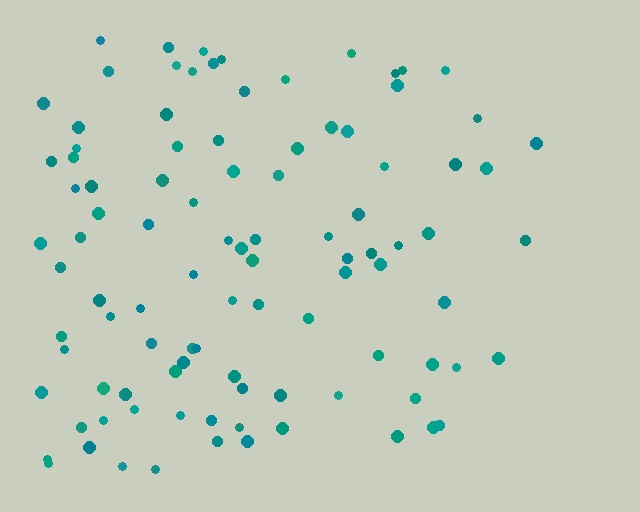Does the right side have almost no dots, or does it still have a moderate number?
Still a moderate number, just noticeably fewer than the left.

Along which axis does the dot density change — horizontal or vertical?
Horizontal.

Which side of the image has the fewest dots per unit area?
The right.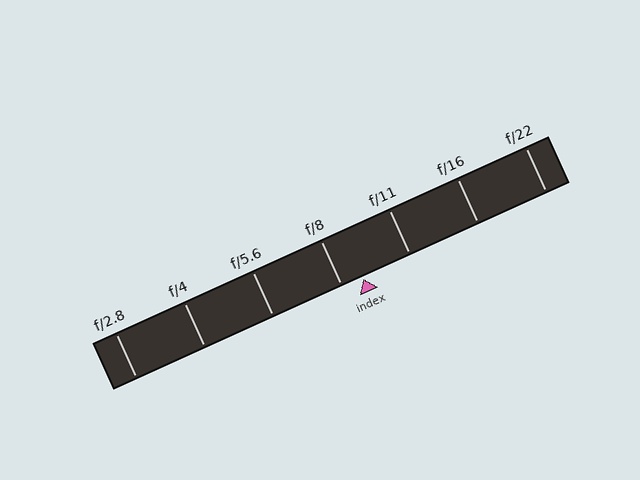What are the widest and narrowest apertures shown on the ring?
The widest aperture shown is f/2.8 and the narrowest is f/22.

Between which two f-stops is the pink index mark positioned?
The index mark is between f/8 and f/11.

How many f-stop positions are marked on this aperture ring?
There are 7 f-stop positions marked.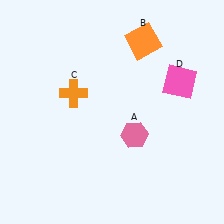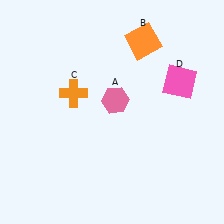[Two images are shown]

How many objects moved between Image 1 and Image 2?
1 object moved between the two images.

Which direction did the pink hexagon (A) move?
The pink hexagon (A) moved up.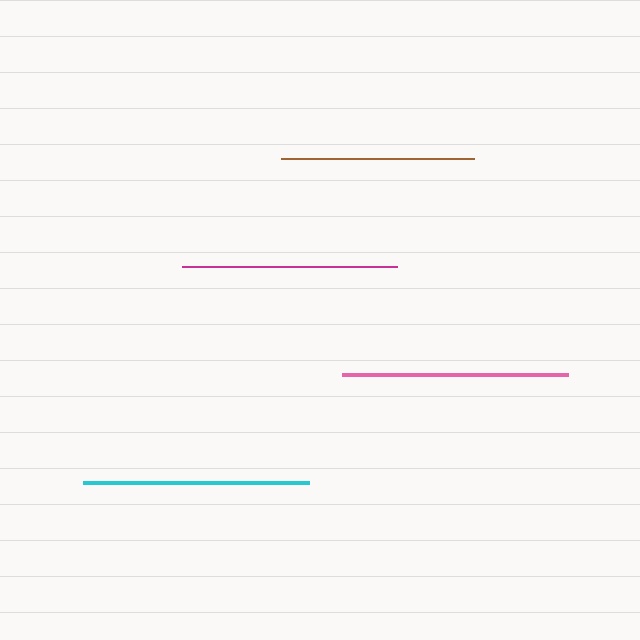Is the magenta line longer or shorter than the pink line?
The pink line is longer than the magenta line.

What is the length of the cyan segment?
The cyan segment is approximately 226 pixels long.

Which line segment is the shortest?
The brown line is the shortest at approximately 193 pixels.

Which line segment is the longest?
The cyan line is the longest at approximately 226 pixels.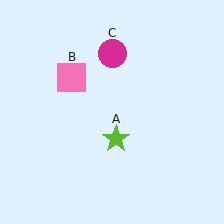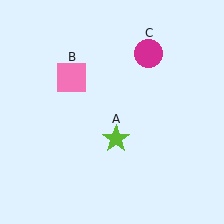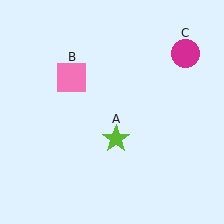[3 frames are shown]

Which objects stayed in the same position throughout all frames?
Lime star (object A) and pink square (object B) remained stationary.